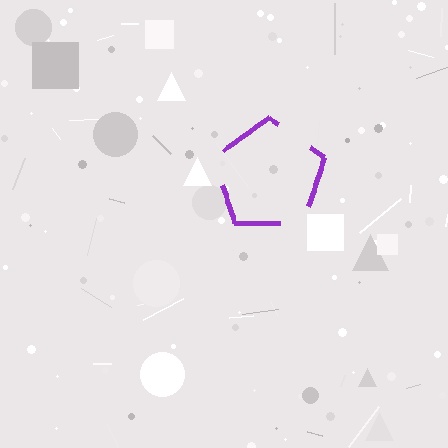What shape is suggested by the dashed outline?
The dashed outline suggests a pentagon.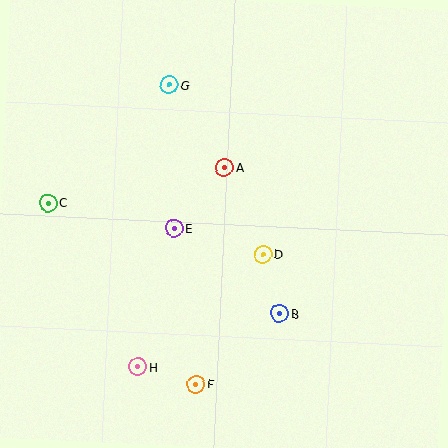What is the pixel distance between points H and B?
The distance between H and B is 151 pixels.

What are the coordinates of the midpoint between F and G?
The midpoint between F and G is at (183, 235).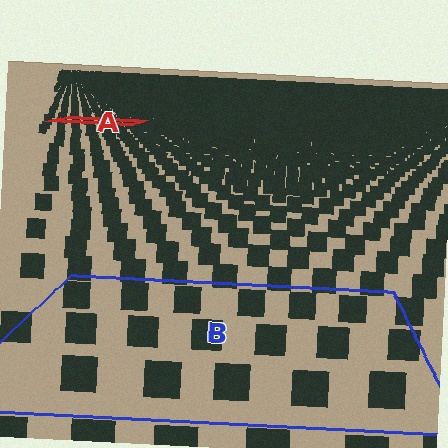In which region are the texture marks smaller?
The texture marks are smaller in region A, because it is farther away.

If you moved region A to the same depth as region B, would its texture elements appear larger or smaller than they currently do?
They would appear larger. At a closer depth, the same texture elements are projected at a bigger on-screen size.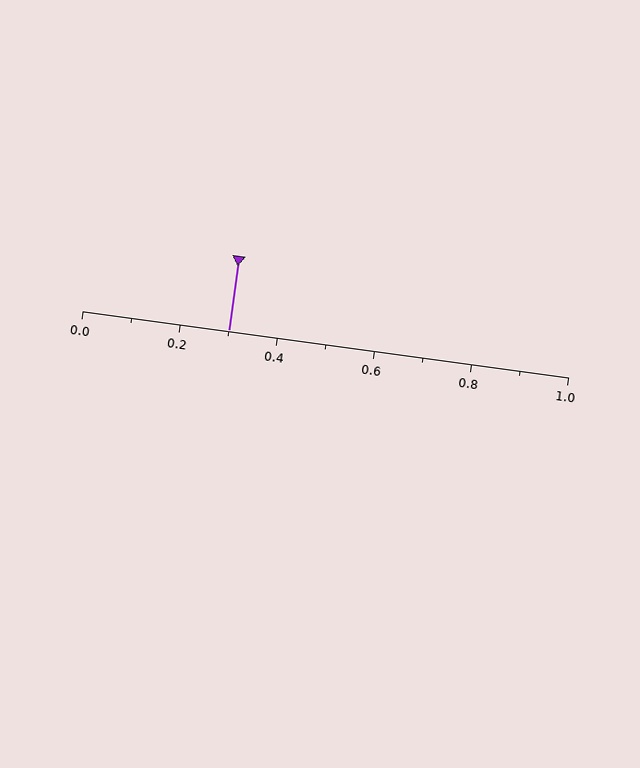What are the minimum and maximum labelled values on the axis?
The axis runs from 0.0 to 1.0.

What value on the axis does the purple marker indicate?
The marker indicates approximately 0.3.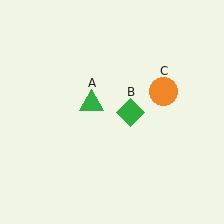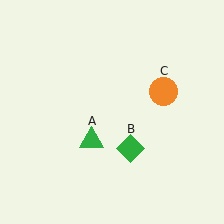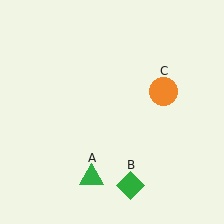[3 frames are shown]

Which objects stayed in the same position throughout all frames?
Orange circle (object C) remained stationary.